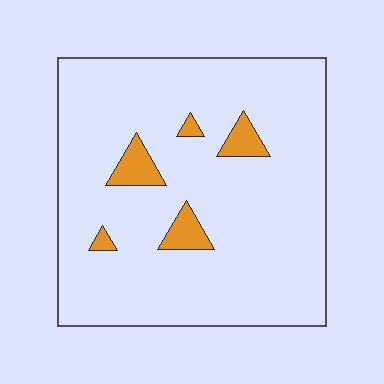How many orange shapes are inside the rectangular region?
5.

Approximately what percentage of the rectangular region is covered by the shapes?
Approximately 5%.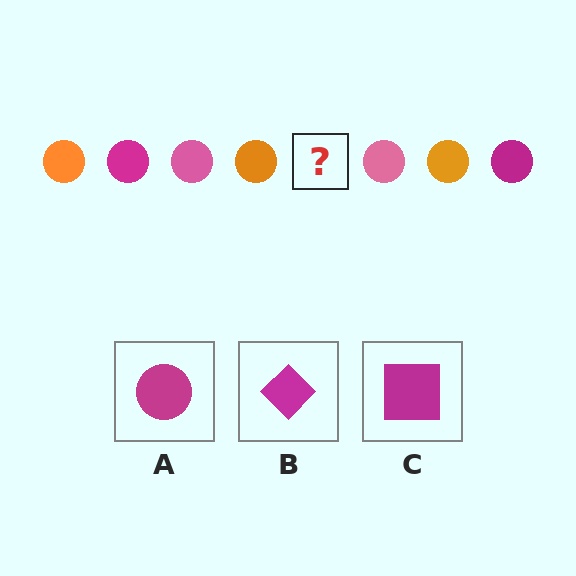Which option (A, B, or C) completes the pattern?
A.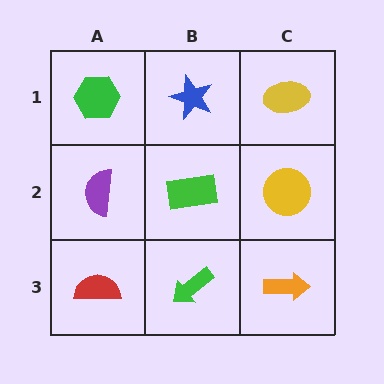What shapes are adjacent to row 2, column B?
A blue star (row 1, column B), a green arrow (row 3, column B), a purple semicircle (row 2, column A), a yellow circle (row 2, column C).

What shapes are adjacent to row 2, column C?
A yellow ellipse (row 1, column C), an orange arrow (row 3, column C), a green rectangle (row 2, column B).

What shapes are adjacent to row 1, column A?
A purple semicircle (row 2, column A), a blue star (row 1, column B).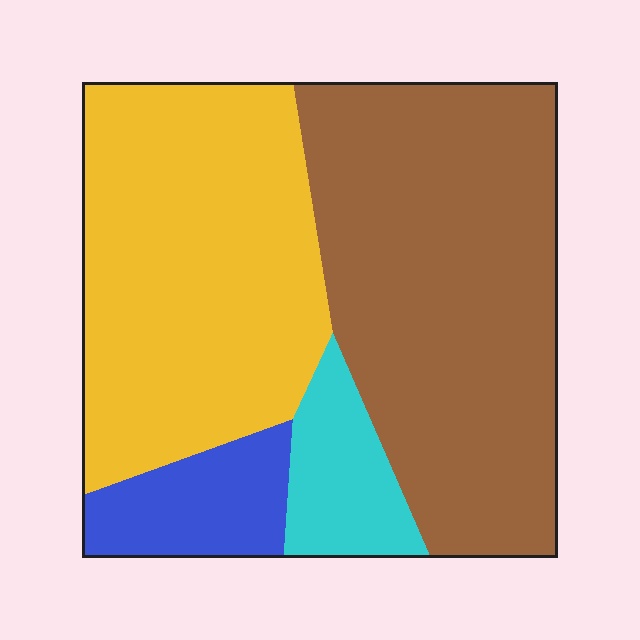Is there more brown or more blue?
Brown.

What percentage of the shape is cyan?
Cyan takes up less than a sixth of the shape.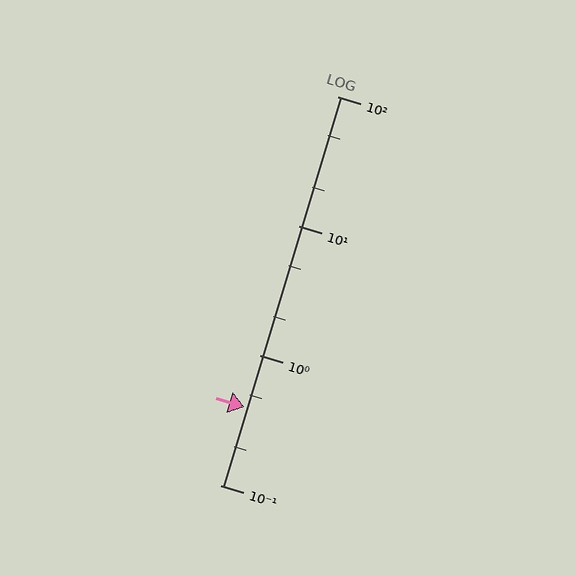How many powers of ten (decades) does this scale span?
The scale spans 3 decades, from 0.1 to 100.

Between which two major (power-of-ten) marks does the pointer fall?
The pointer is between 0.1 and 1.